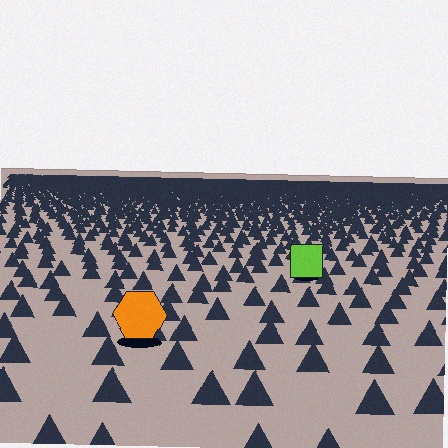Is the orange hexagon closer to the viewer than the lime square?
Yes. The orange hexagon is closer — you can tell from the texture gradient: the ground texture is coarser near it.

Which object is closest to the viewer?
The orange hexagon is closest. The texture marks near it are larger and more spread out.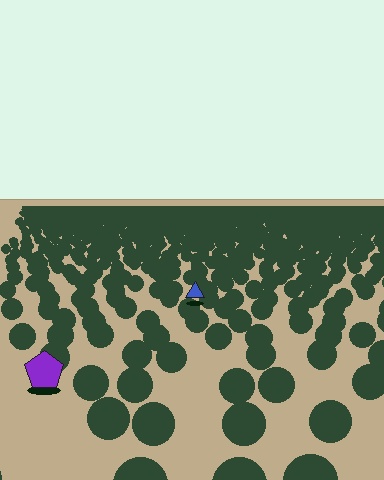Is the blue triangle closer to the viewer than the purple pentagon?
No. The purple pentagon is closer — you can tell from the texture gradient: the ground texture is coarser near it.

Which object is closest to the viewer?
The purple pentagon is closest. The texture marks near it are larger and more spread out.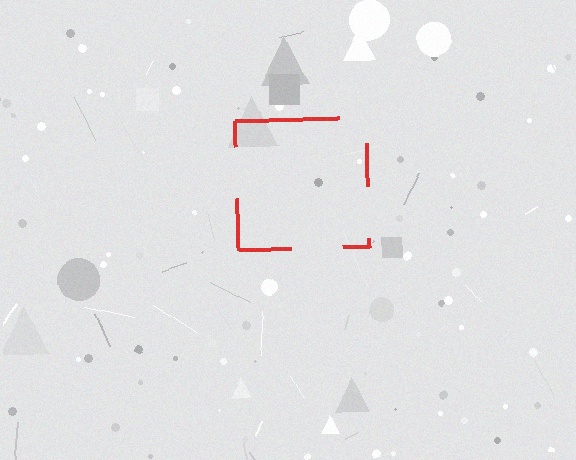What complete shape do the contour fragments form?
The contour fragments form a square.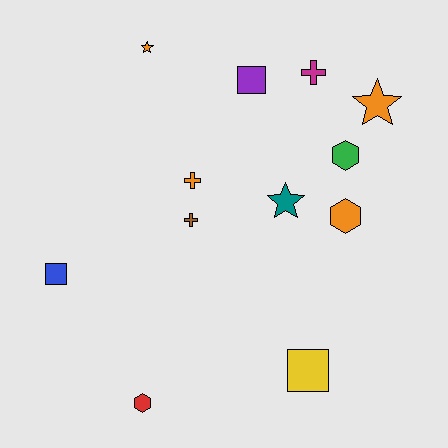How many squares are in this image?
There are 3 squares.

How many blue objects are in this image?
There is 1 blue object.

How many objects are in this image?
There are 12 objects.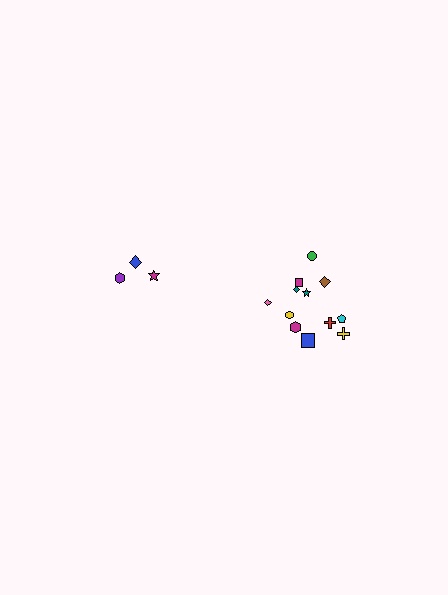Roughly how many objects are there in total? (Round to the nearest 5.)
Roughly 15 objects in total.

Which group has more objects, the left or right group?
The right group.